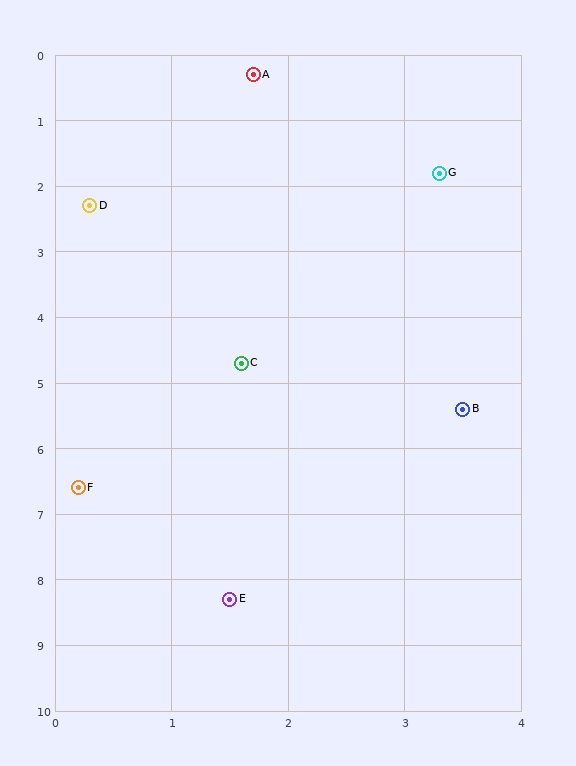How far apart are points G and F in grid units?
Points G and F are about 5.7 grid units apart.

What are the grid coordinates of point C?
Point C is at approximately (1.6, 4.7).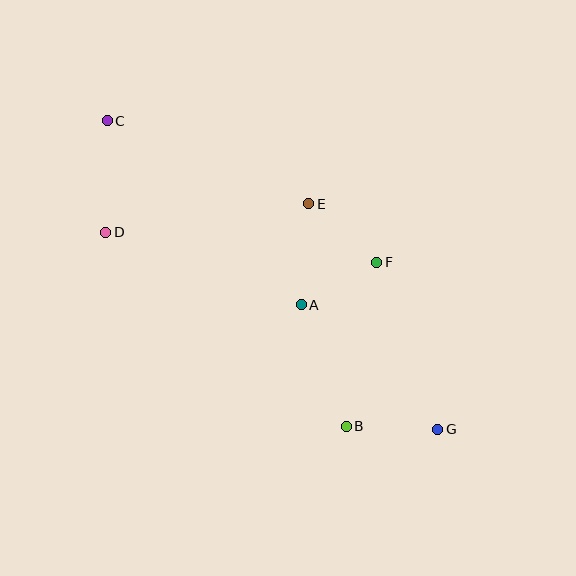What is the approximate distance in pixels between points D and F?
The distance between D and F is approximately 273 pixels.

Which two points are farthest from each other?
Points C and G are farthest from each other.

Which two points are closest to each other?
Points A and F are closest to each other.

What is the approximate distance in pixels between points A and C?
The distance between A and C is approximately 267 pixels.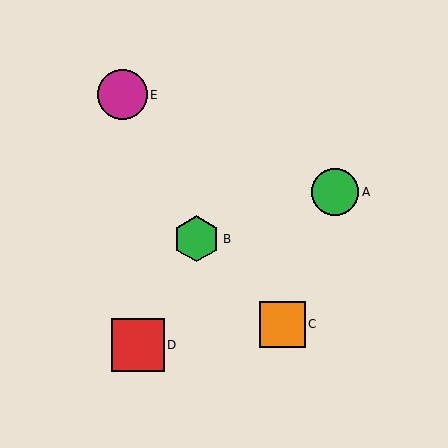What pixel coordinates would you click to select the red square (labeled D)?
Click at (138, 345) to select the red square D.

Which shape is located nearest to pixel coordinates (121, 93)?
The magenta circle (labeled E) at (122, 95) is nearest to that location.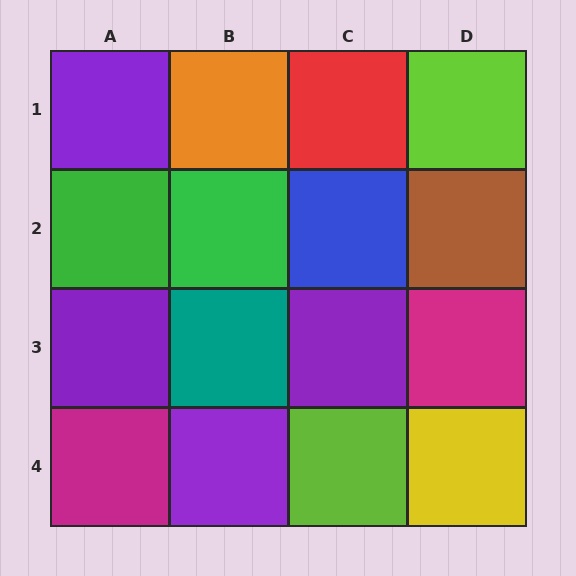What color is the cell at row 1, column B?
Orange.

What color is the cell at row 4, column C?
Lime.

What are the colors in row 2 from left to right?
Green, green, blue, brown.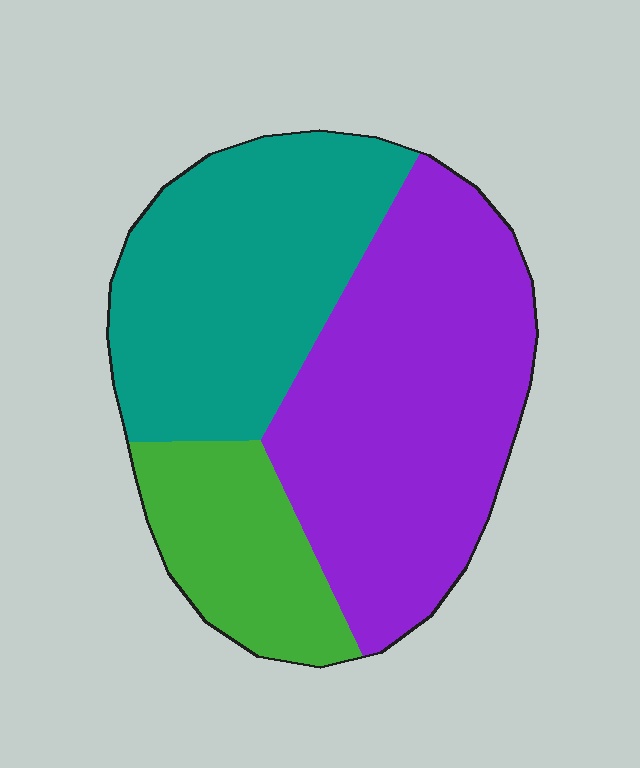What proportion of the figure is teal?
Teal covers around 35% of the figure.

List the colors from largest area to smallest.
From largest to smallest: purple, teal, green.